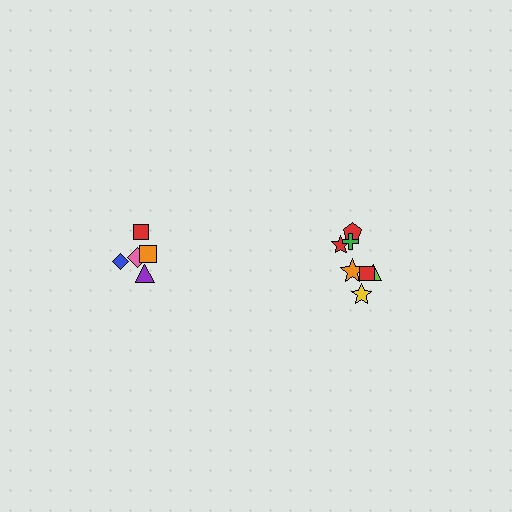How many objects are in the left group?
There are 5 objects.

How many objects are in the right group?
There are 7 objects.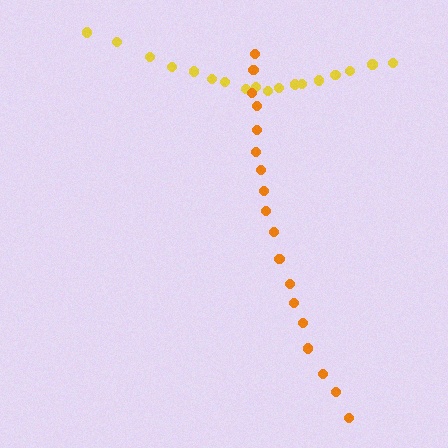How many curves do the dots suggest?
There are 2 distinct paths.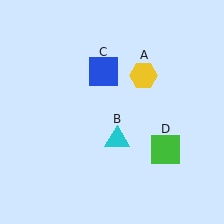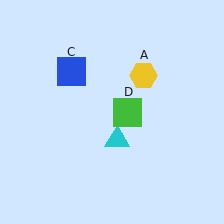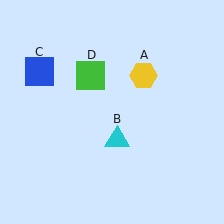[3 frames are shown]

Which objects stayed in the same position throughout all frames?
Yellow hexagon (object A) and cyan triangle (object B) remained stationary.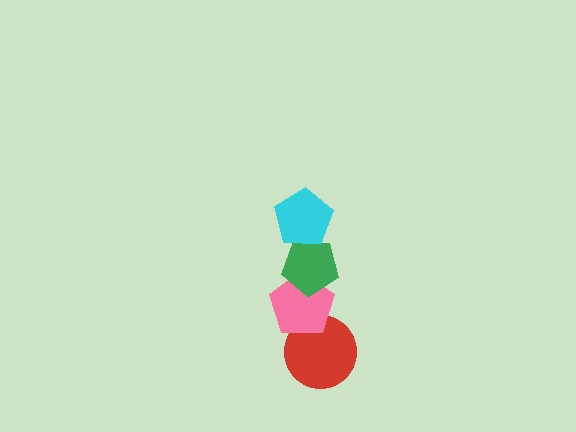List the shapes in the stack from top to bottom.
From top to bottom: the cyan pentagon, the green pentagon, the pink pentagon, the red circle.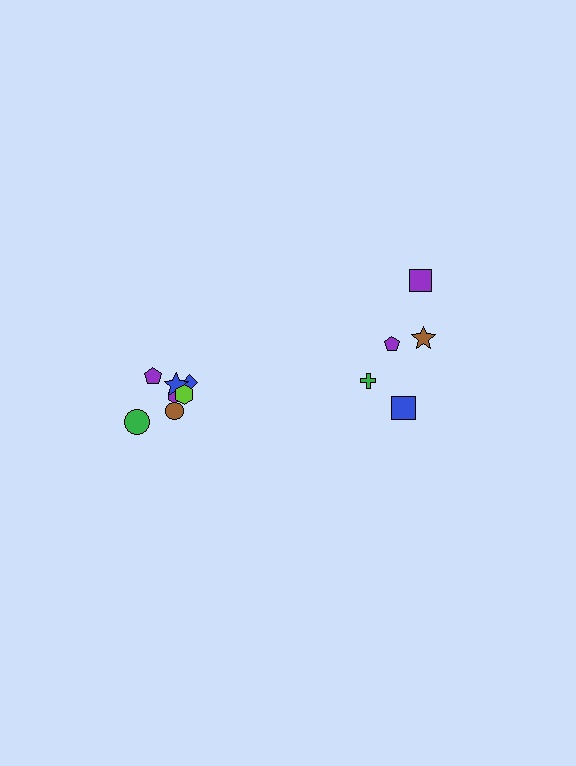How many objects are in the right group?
There are 5 objects.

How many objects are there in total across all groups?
There are 12 objects.